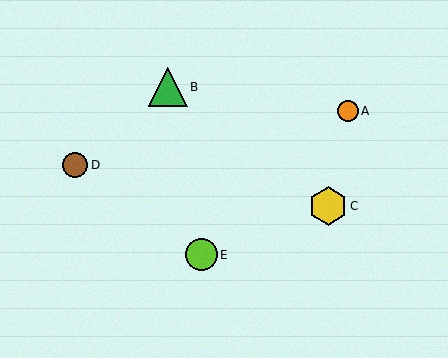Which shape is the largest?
The green triangle (labeled B) is the largest.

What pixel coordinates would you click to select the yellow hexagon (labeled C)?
Click at (328, 206) to select the yellow hexagon C.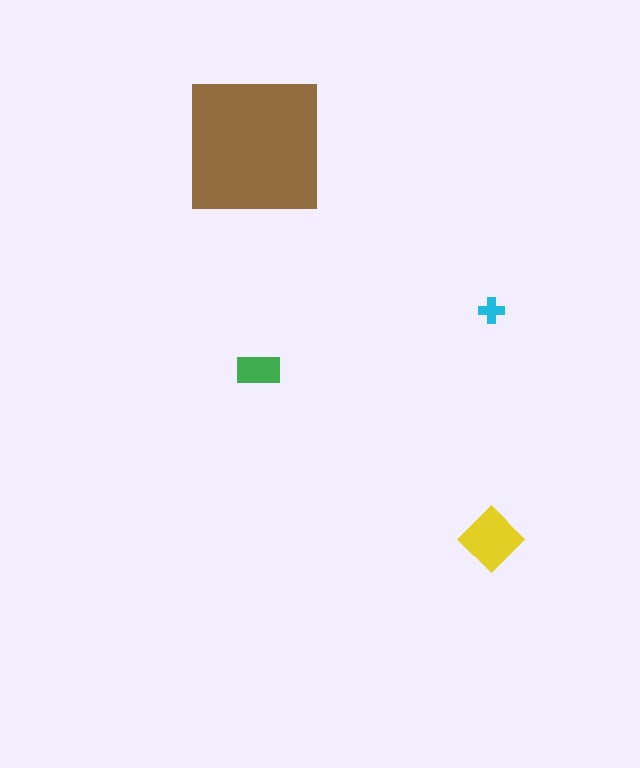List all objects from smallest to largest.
The cyan cross, the green rectangle, the yellow diamond, the brown square.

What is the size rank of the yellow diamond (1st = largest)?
2nd.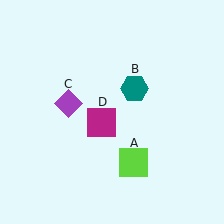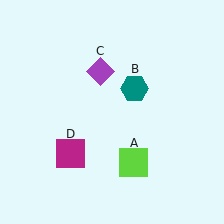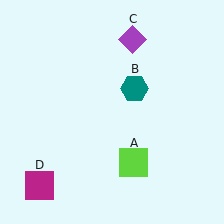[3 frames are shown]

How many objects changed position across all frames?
2 objects changed position: purple diamond (object C), magenta square (object D).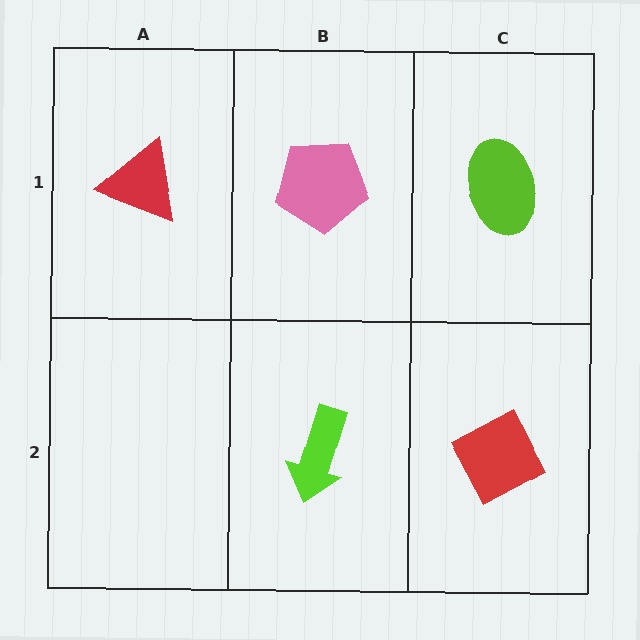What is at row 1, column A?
A red triangle.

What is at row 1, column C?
A lime ellipse.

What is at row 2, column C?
A red diamond.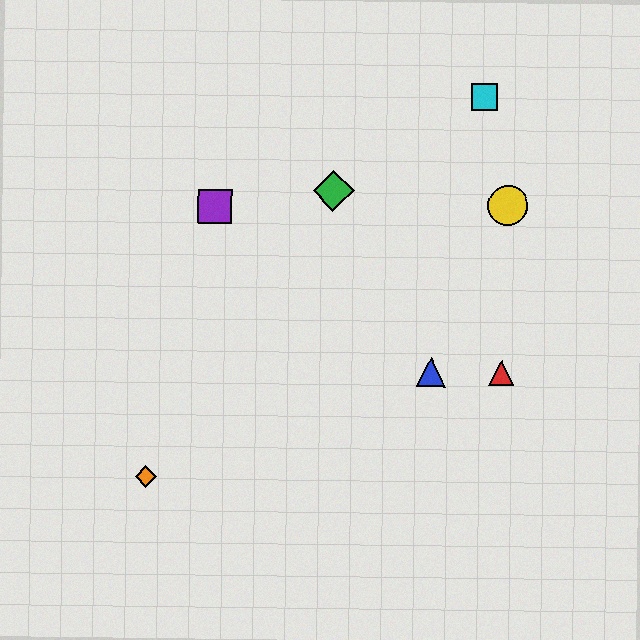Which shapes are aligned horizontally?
The red triangle, the blue triangle are aligned horizontally.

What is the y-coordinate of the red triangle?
The red triangle is at y≈373.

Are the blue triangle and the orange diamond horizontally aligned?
No, the blue triangle is at y≈372 and the orange diamond is at y≈476.